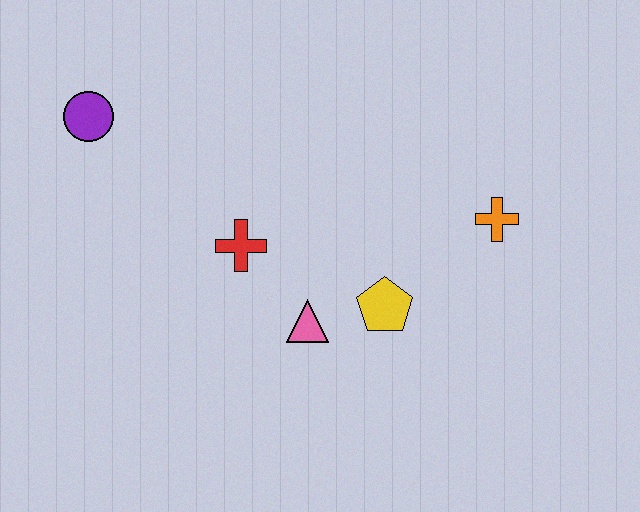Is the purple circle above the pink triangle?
Yes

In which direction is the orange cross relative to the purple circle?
The orange cross is to the right of the purple circle.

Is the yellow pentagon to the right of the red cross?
Yes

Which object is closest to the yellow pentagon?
The pink triangle is closest to the yellow pentagon.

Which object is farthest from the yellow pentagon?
The purple circle is farthest from the yellow pentagon.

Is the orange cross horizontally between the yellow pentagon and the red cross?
No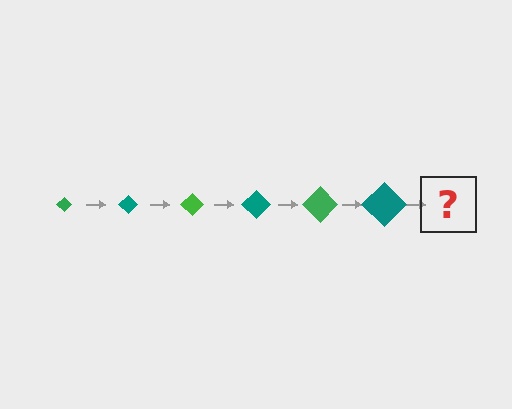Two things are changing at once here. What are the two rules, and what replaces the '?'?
The two rules are that the diamond grows larger each step and the color cycles through green and teal. The '?' should be a green diamond, larger than the previous one.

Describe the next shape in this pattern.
It should be a green diamond, larger than the previous one.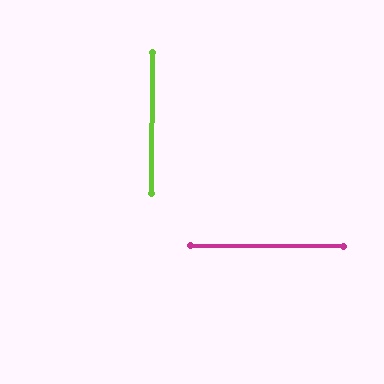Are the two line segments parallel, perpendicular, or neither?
Perpendicular — they meet at approximately 90°.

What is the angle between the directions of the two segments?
Approximately 90 degrees.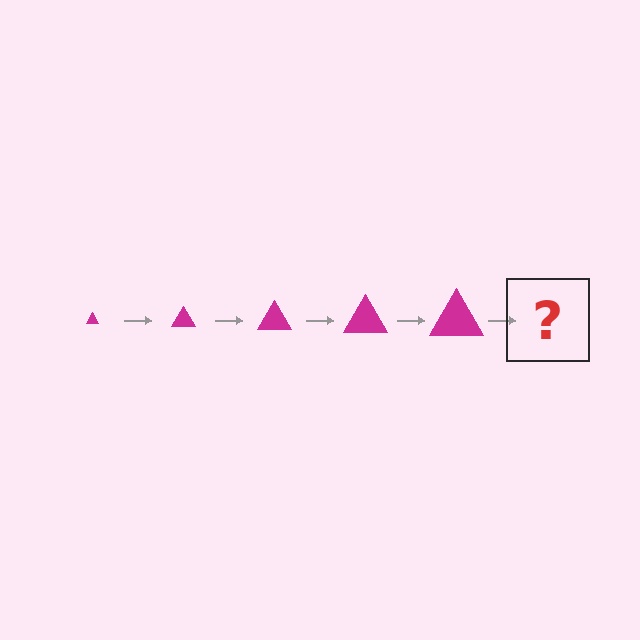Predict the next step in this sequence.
The next step is a magenta triangle, larger than the previous one.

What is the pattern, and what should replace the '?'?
The pattern is that the triangle gets progressively larger each step. The '?' should be a magenta triangle, larger than the previous one.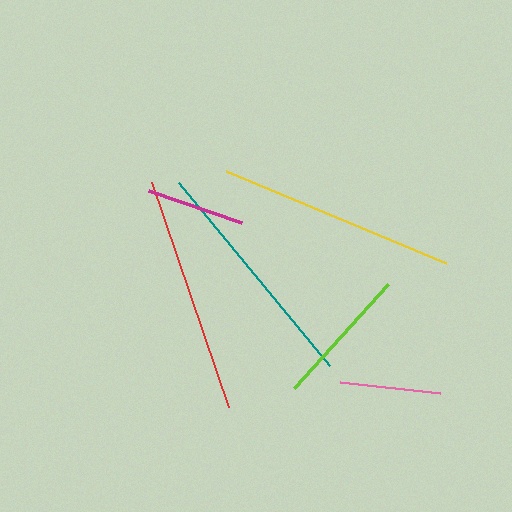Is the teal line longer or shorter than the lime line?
The teal line is longer than the lime line.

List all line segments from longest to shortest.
From longest to shortest: red, yellow, teal, lime, pink, magenta.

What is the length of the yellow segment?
The yellow segment is approximately 238 pixels long.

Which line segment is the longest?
The red line is the longest at approximately 238 pixels.